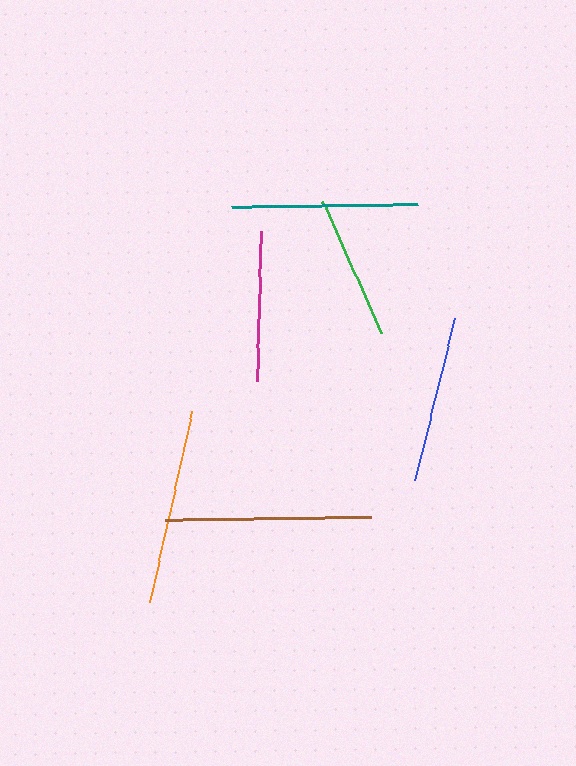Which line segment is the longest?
The brown line is the longest at approximately 206 pixels.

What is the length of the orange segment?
The orange segment is approximately 195 pixels long.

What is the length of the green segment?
The green segment is approximately 144 pixels long.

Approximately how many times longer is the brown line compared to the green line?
The brown line is approximately 1.4 times the length of the green line.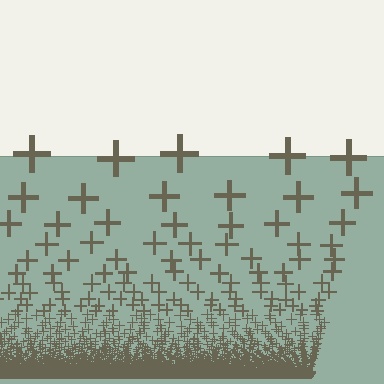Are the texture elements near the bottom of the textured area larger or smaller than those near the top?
Smaller. The gradient is inverted — elements near the bottom are smaller and denser.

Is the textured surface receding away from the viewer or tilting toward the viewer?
The surface appears to tilt toward the viewer. Texture elements get larger and sparser toward the top.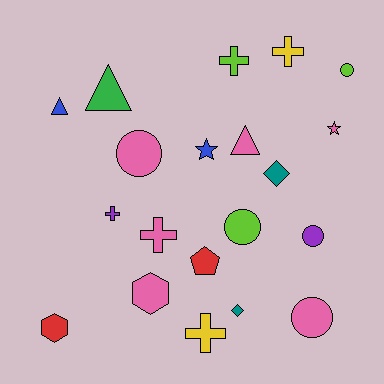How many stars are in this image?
There are 2 stars.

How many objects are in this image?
There are 20 objects.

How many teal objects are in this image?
There are 2 teal objects.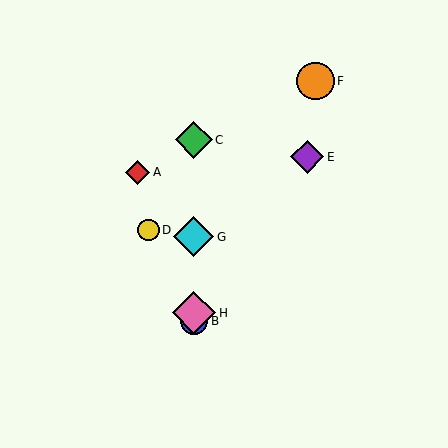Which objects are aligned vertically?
Objects B, C, G, H are aligned vertically.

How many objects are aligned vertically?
4 objects (B, C, G, H) are aligned vertically.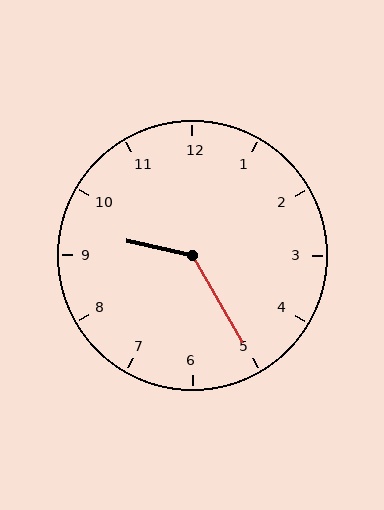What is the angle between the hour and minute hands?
Approximately 132 degrees.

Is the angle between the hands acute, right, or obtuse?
It is obtuse.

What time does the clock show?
9:25.